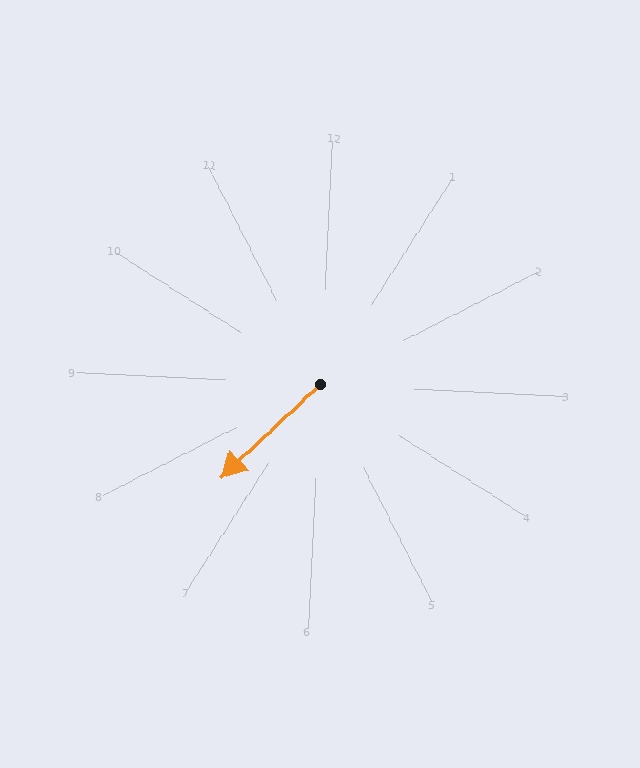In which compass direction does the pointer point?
Southwest.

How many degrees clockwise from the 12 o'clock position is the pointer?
Approximately 224 degrees.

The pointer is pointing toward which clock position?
Roughly 7 o'clock.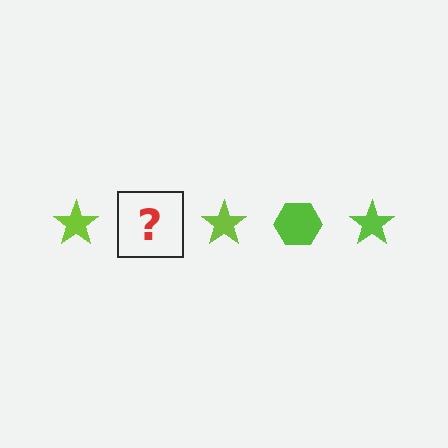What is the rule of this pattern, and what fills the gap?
The rule is that the pattern cycles through star, hexagon shapes in lime. The gap should be filled with a lime hexagon.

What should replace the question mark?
The question mark should be replaced with a lime hexagon.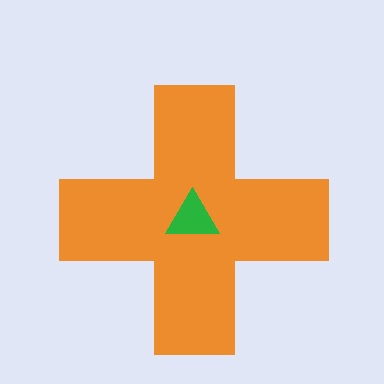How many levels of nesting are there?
2.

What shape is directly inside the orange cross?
The green triangle.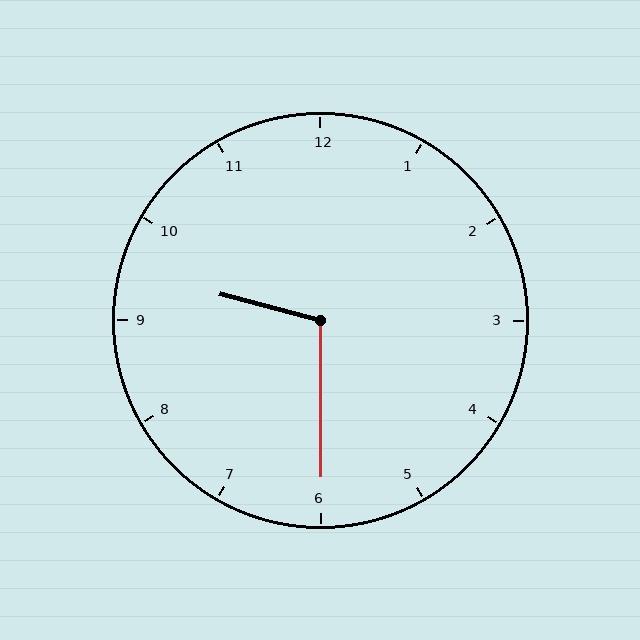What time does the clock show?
9:30.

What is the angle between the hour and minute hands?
Approximately 105 degrees.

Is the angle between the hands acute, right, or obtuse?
It is obtuse.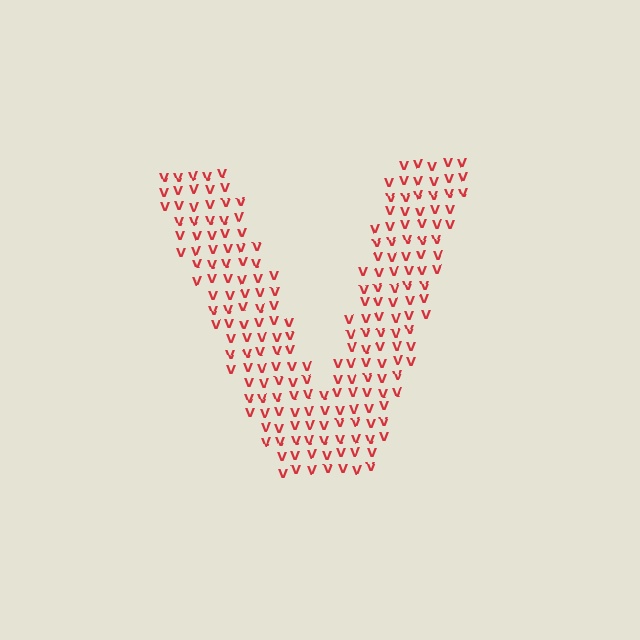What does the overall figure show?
The overall figure shows the letter V.